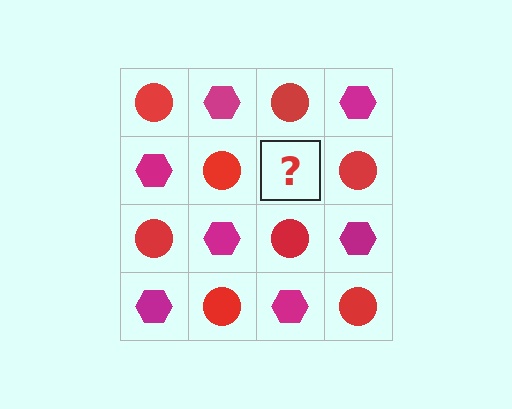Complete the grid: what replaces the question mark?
The question mark should be replaced with a magenta hexagon.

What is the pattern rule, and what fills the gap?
The rule is that it alternates red circle and magenta hexagon in a checkerboard pattern. The gap should be filled with a magenta hexagon.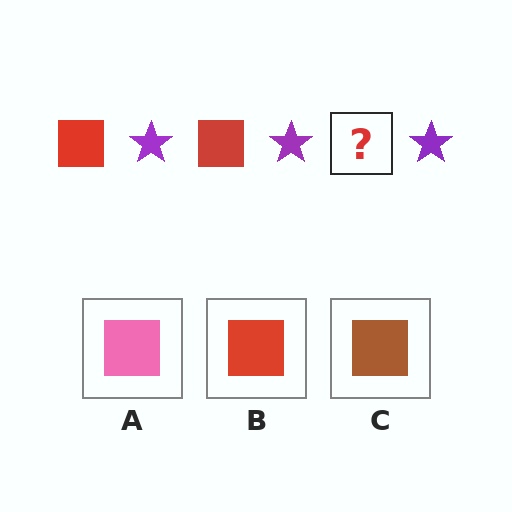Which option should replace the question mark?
Option B.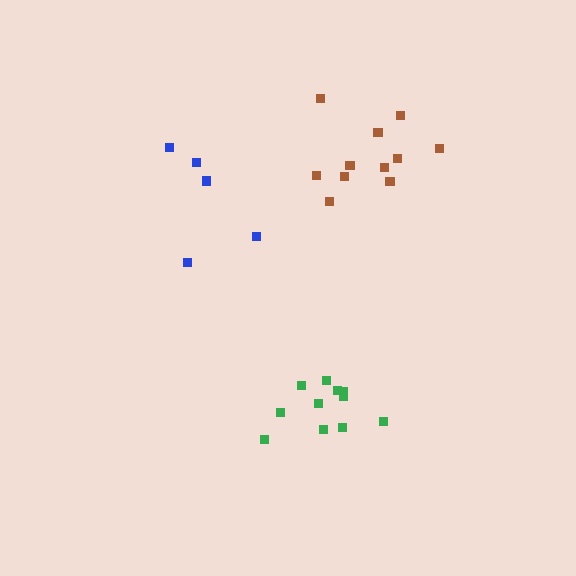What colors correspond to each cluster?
The clusters are colored: green, blue, brown.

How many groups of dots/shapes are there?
There are 3 groups.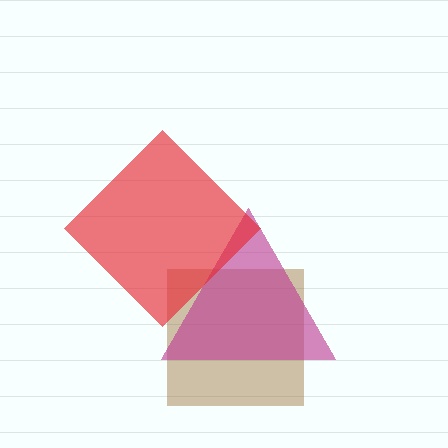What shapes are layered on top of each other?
The layered shapes are: a brown square, a magenta triangle, a red diamond.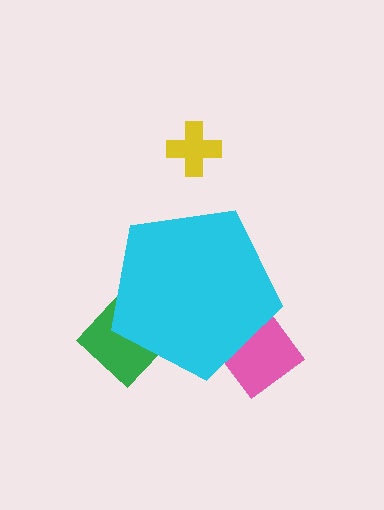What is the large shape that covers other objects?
A cyan pentagon.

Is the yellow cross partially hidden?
No, the yellow cross is fully visible.